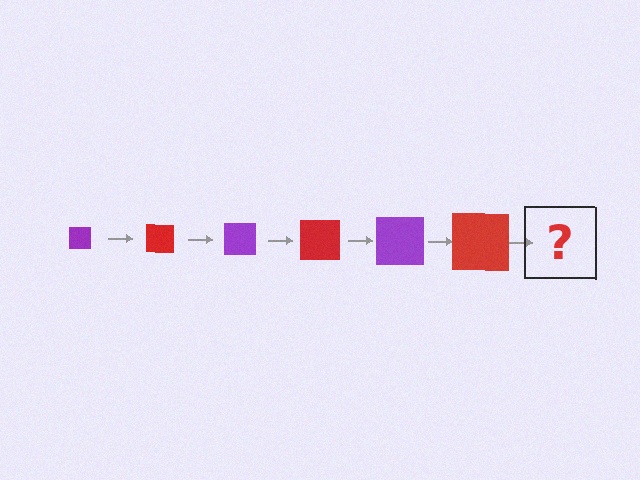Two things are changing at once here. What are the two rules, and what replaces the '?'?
The two rules are that the square grows larger each step and the color cycles through purple and red. The '?' should be a purple square, larger than the previous one.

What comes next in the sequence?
The next element should be a purple square, larger than the previous one.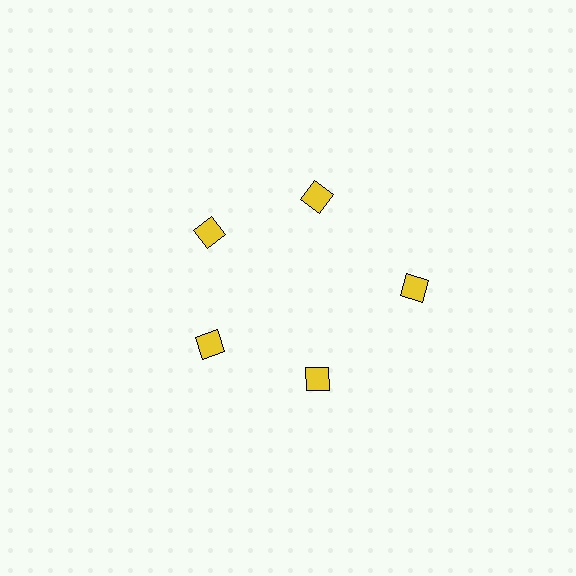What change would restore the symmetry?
The symmetry would be restored by moving it inward, back onto the ring so that all 5 diamonds sit at equal angles and equal distance from the center.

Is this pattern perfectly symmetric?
No. The 5 yellow diamonds are arranged in a ring, but one element near the 3 o'clock position is pushed outward from the center, breaking the 5-fold rotational symmetry.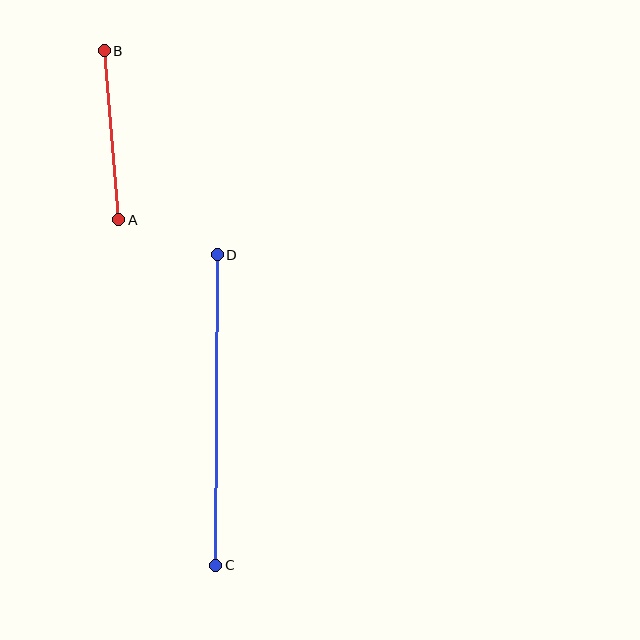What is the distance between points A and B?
The distance is approximately 169 pixels.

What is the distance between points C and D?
The distance is approximately 311 pixels.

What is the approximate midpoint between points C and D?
The midpoint is at approximately (217, 410) pixels.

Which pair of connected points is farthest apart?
Points C and D are farthest apart.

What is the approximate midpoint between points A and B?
The midpoint is at approximately (112, 135) pixels.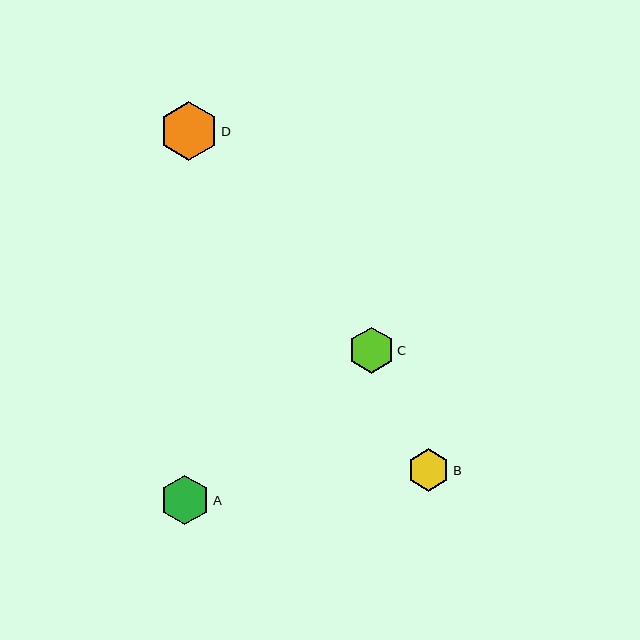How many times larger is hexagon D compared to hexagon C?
Hexagon D is approximately 1.3 times the size of hexagon C.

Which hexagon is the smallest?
Hexagon B is the smallest with a size of approximately 42 pixels.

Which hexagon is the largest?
Hexagon D is the largest with a size of approximately 59 pixels.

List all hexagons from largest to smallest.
From largest to smallest: D, A, C, B.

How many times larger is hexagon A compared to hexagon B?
Hexagon A is approximately 1.2 times the size of hexagon B.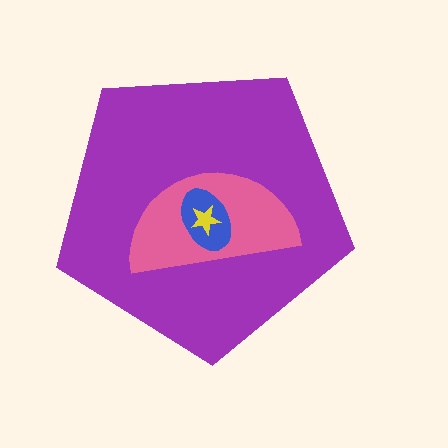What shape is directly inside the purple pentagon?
The pink semicircle.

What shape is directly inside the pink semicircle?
The blue ellipse.